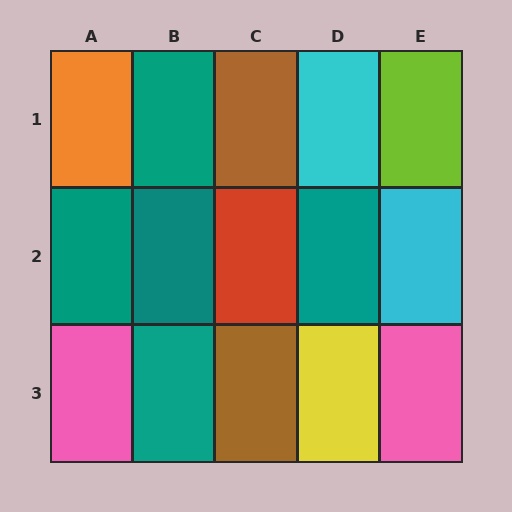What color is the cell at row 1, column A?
Orange.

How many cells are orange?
1 cell is orange.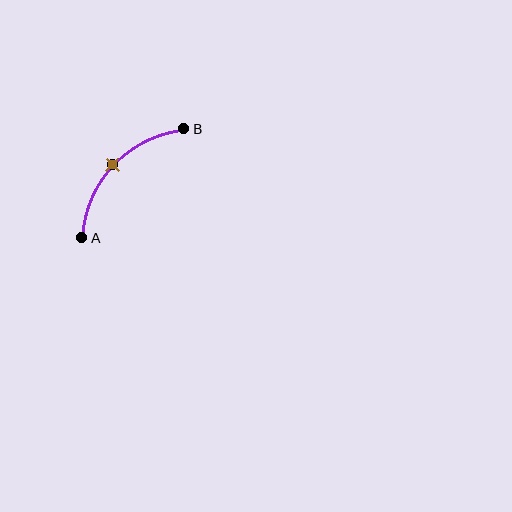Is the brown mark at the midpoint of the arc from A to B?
Yes. The brown mark lies on the arc at equal arc-length from both A and B — it is the arc midpoint.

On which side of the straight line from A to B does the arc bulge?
The arc bulges above and to the left of the straight line connecting A and B.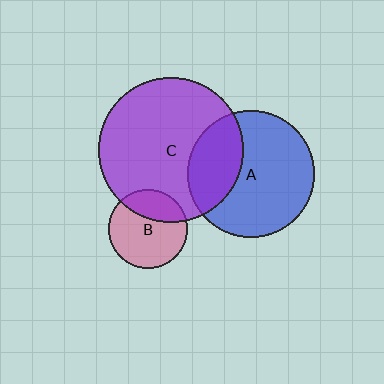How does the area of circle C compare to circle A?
Approximately 1.3 times.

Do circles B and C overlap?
Yes.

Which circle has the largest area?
Circle C (purple).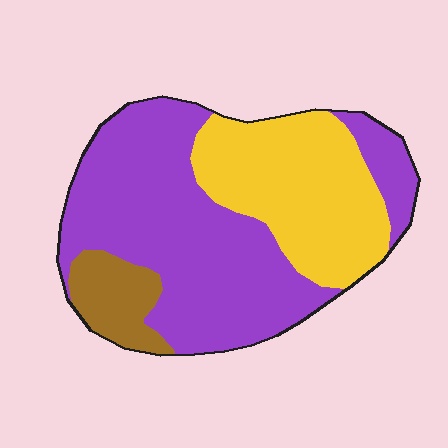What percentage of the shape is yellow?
Yellow covers roughly 35% of the shape.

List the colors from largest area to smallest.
From largest to smallest: purple, yellow, brown.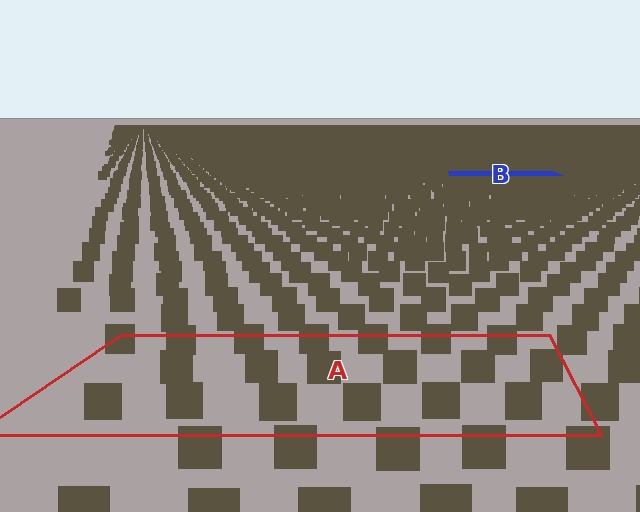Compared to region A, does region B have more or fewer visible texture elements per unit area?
Region B has more texture elements per unit area — they are packed more densely because it is farther away.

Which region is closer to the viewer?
Region A is closer. The texture elements there are larger and more spread out.